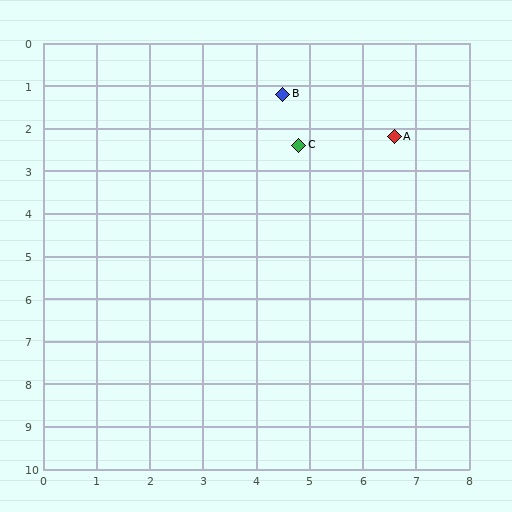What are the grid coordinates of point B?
Point B is at approximately (4.5, 1.2).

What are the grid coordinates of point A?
Point A is at approximately (6.6, 2.2).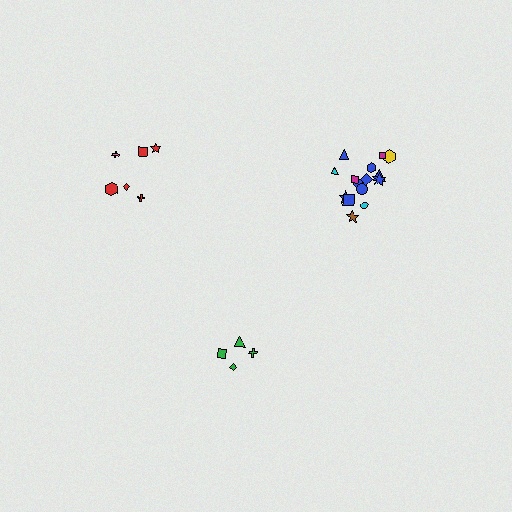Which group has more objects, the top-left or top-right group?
The top-right group.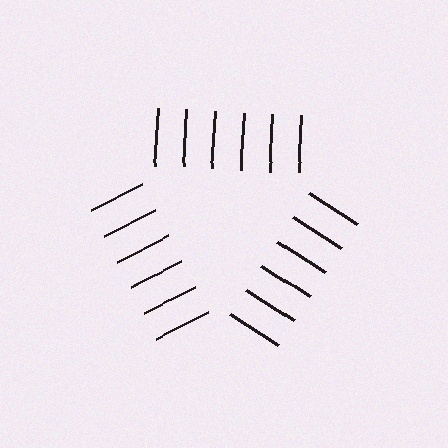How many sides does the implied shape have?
3 sides — the line-ends trace a triangle.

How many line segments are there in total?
18 — 6 along each of the 3 edges.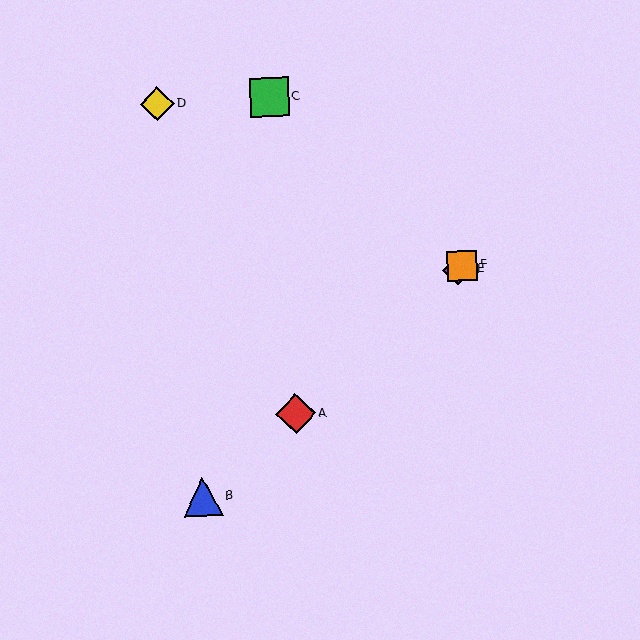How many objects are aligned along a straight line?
4 objects (A, B, E, F) are aligned along a straight line.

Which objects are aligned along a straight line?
Objects A, B, E, F are aligned along a straight line.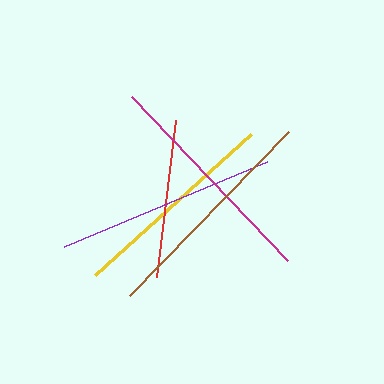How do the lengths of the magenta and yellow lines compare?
The magenta and yellow lines are approximately the same length.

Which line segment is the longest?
The brown line is the longest at approximately 228 pixels.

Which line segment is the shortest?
The red line is the shortest at approximately 158 pixels.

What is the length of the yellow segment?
The yellow segment is approximately 211 pixels long.